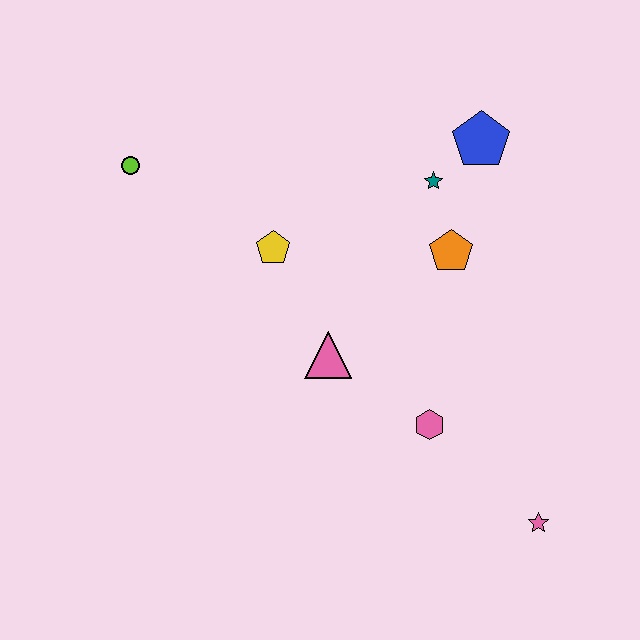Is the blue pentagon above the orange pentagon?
Yes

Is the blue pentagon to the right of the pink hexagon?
Yes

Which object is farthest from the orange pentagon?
The lime circle is farthest from the orange pentagon.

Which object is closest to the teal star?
The blue pentagon is closest to the teal star.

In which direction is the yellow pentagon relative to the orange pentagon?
The yellow pentagon is to the left of the orange pentagon.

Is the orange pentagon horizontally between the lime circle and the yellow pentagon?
No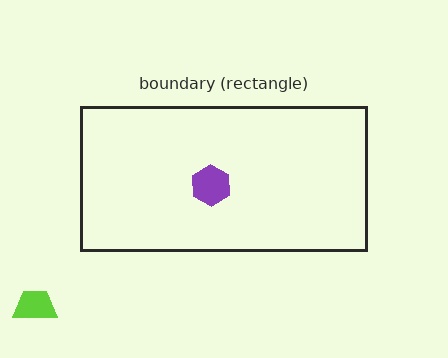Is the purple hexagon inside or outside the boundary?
Inside.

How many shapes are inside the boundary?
1 inside, 1 outside.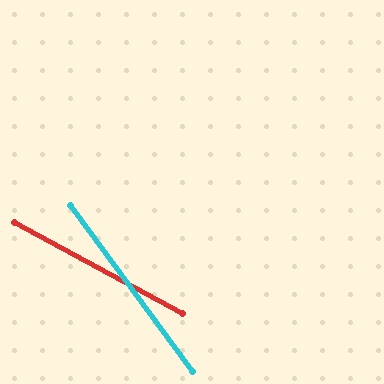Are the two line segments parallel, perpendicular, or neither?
Neither parallel nor perpendicular — they differ by about 25°.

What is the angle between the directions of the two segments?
Approximately 25 degrees.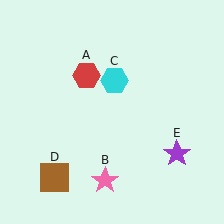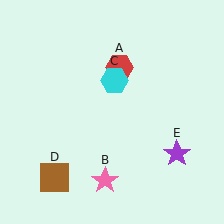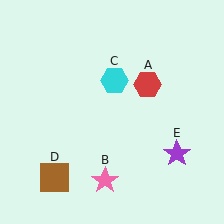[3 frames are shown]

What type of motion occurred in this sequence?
The red hexagon (object A) rotated clockwise around the center of the scene.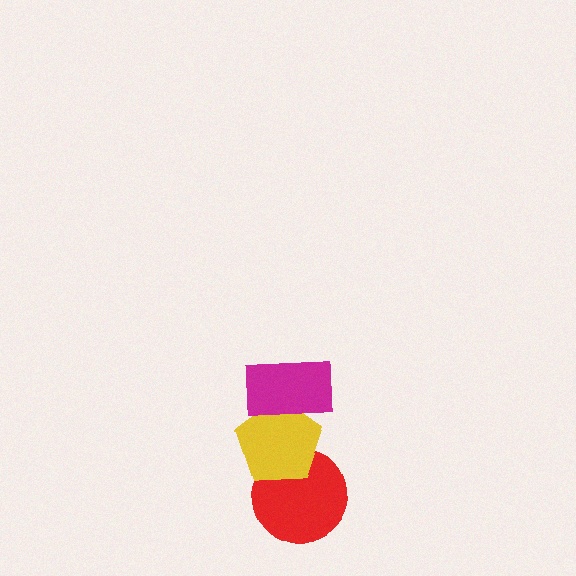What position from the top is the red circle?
The red circle is 3rd from the top.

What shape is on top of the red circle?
The yellow pentagon is on top of the red circle.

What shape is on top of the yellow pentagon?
The magenta rectangle is on top of the yellow pentagon.